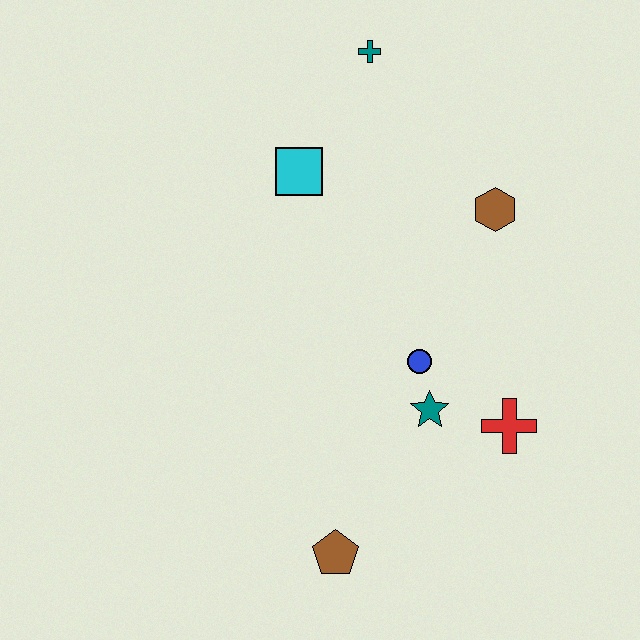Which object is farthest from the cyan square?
The brown pentagon is farthest from the cyan square.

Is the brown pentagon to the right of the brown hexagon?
No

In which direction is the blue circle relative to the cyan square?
The blue circle is below the cyan square.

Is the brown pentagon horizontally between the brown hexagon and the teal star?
No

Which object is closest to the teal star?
The blue circle is closest to the teal star.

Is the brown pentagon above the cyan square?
No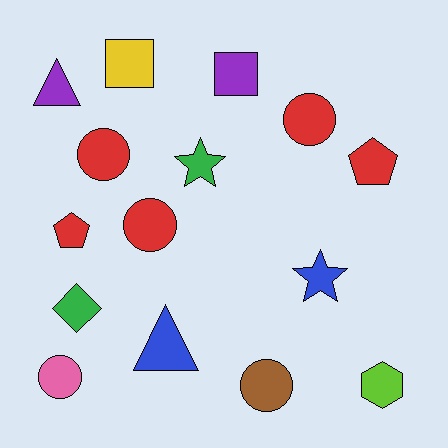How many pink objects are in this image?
There is 1 pink object.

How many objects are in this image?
There are 15 objects.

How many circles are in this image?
There are 5 circles.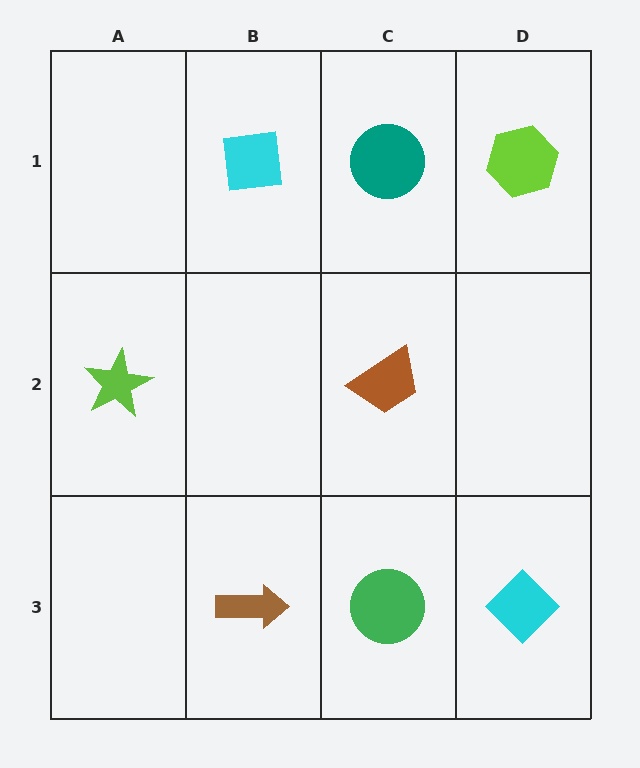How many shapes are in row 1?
3 shapes.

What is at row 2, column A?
A lime star.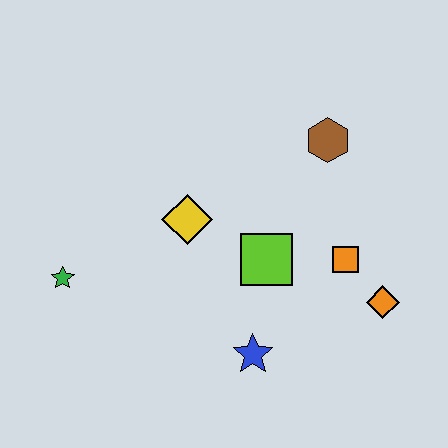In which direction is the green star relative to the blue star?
The green star is to the left of the blue star.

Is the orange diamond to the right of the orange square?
Yes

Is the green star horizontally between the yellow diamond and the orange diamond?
No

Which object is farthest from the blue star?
The brown hexagon is farthest from the blue star.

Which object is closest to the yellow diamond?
The lime square is closest to the yellow diamond.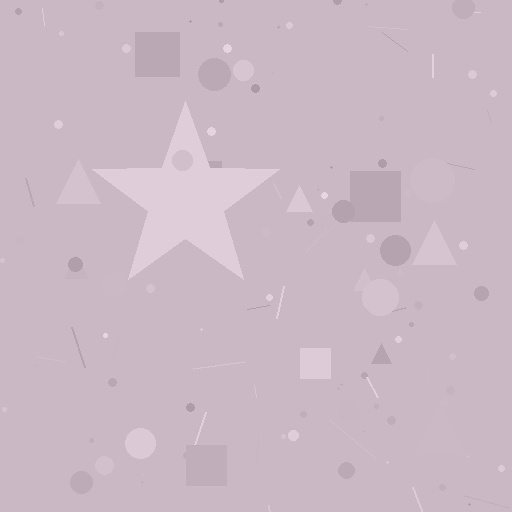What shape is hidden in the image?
A star is hidden in the image.